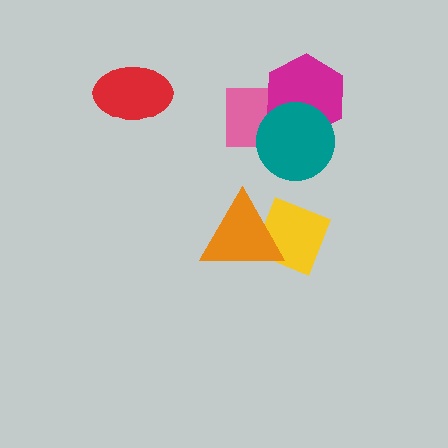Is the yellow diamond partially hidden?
Yes, it is partially covered by another shape.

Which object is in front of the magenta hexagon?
The teal circle is in front of the magenta hexagon.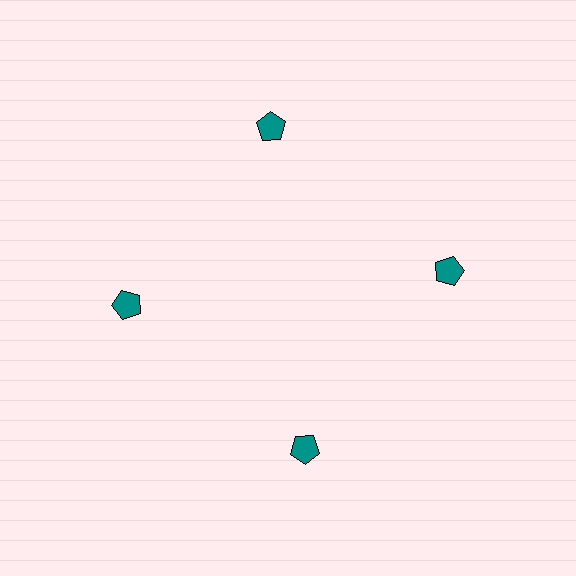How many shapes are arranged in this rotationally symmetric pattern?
There are 4 shapes, arranged in 4 groups of 1.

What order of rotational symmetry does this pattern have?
This pattern has 4-fold rotational symmetry.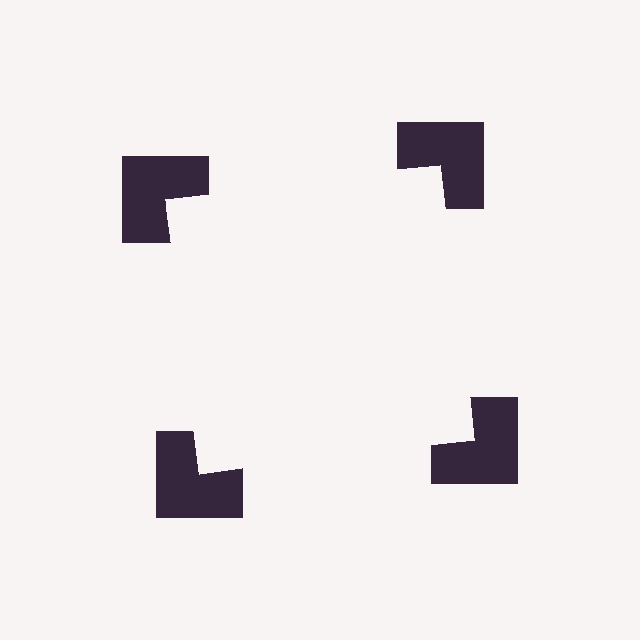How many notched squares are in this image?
There are 4 — one at each vertex of the illusory square.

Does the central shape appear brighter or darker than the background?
It typically appears slightly brighter than the background, even though no actual brightness change is drawn.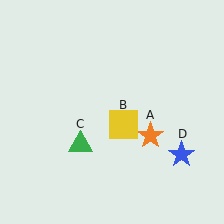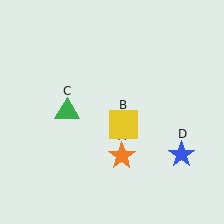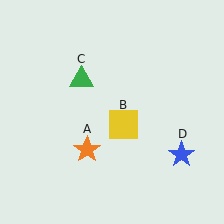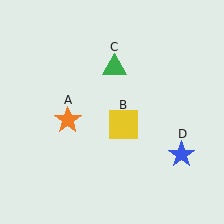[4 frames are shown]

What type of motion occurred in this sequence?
The orange star (object A), green triangle (object C) rotated clockwise around the center of the scene.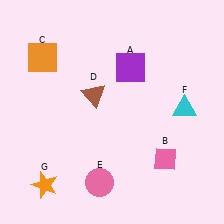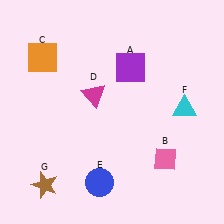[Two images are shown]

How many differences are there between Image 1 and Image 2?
There are 3 differences between the two images.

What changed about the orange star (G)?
In Image 1, G is orange. In Image 2, it changed to brown.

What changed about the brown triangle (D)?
In Image 1, D is brown. In Image 2, it changed to magenta.